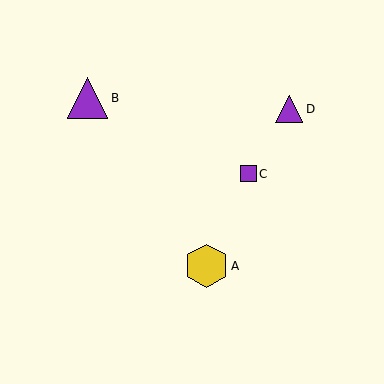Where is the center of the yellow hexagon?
The center of the yellow hexagon is at (206, 266).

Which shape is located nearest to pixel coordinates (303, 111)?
The purple triangle (labeled D) at (289, 109) is nearest to that location.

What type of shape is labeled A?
Shape A is a yellow hexagon.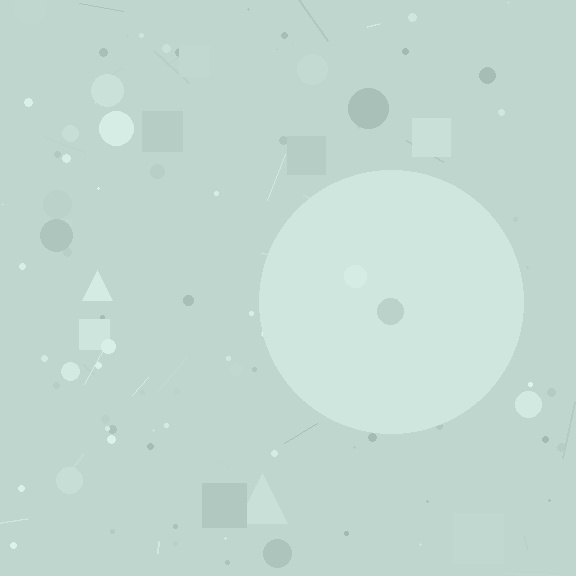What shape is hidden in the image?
A circle is hidden in the image.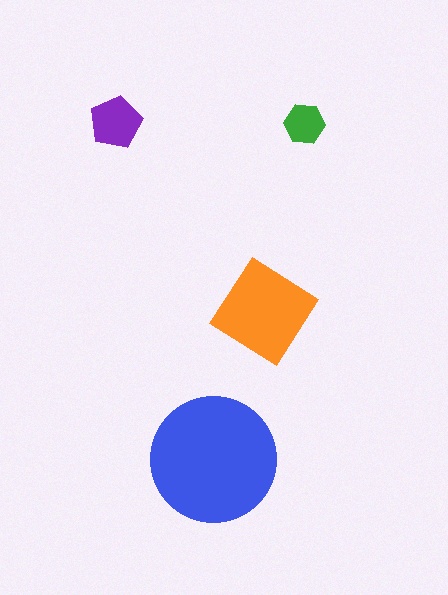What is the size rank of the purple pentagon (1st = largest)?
3rd.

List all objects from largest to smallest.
The blue circle, the orange diamond, the purple pentagon, the green hexagon.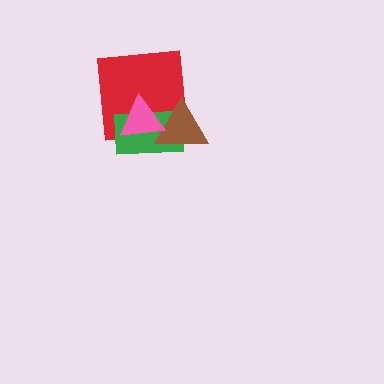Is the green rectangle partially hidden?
Yes, it is partially covered by another shape.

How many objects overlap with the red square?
3 objects overlap with the red square.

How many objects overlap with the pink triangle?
3 objects overlap with the pink triangle.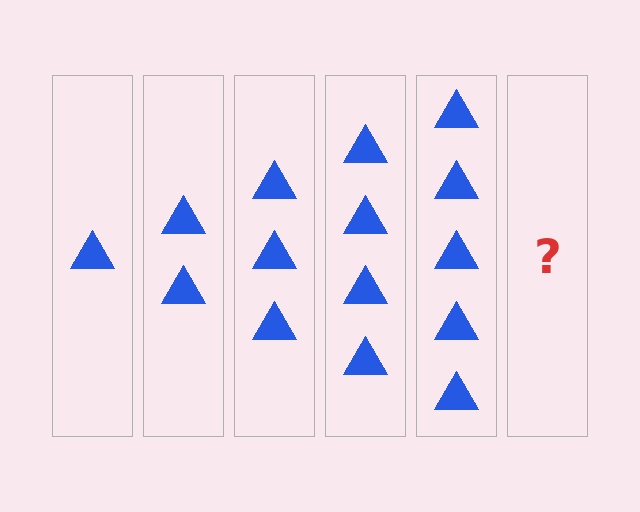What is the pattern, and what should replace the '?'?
The pattern is that each step adds one more triangle. The '?' should be 6 triangles.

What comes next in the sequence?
The next element should be 6 triangles.